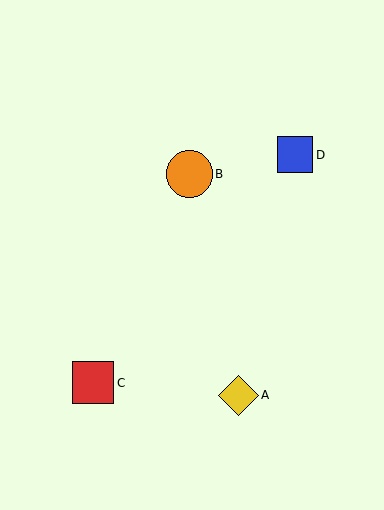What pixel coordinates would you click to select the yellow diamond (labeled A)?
Click at (239, 395) to select the yellow diamond A.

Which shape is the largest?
The orange circle (labeled B) is the largest.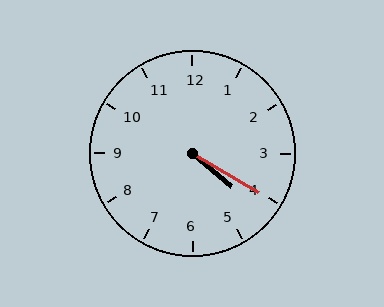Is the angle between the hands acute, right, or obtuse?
It is acute.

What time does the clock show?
4:20.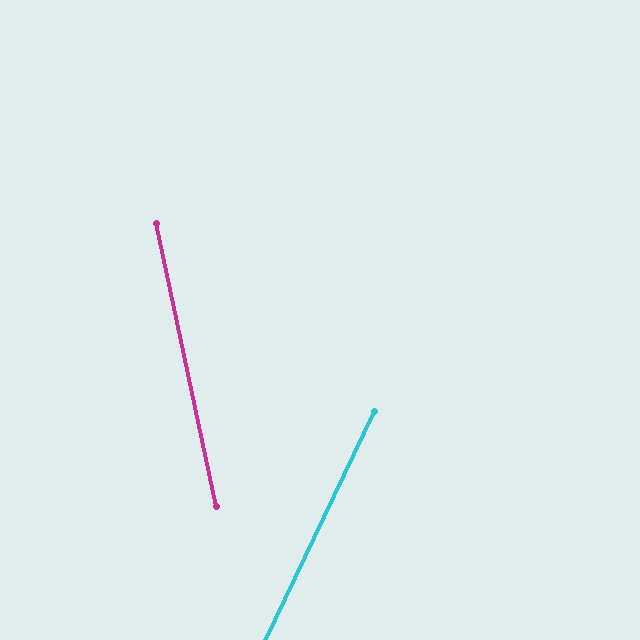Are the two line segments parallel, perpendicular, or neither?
Neither parallel nor perpendicular — they differ by about 37°.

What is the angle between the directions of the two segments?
Approximately 37 degrees.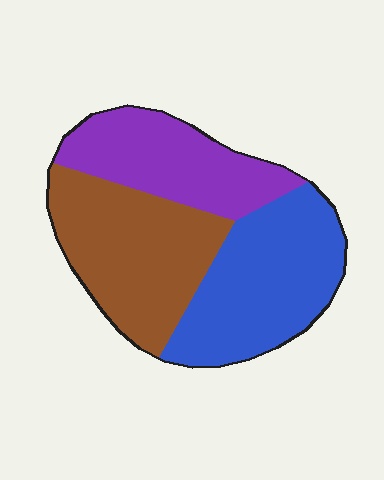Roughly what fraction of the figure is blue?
Blue takes up about three eighths (3/8) of the figure.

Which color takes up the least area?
Purple, at roughly 30%.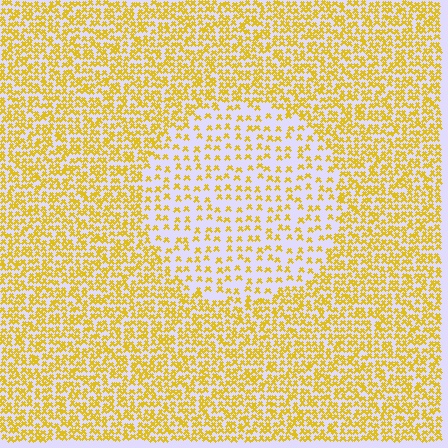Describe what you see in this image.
The image contains small yellow elements arranged at two different densities. A circle-shaped region is visible where the elements are less densely packed than the surrounding area.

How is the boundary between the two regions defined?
The boundary is defined by a change in element density (approximately 2.2x ratio). All elements are the same color, size, and shape.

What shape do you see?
I see a circle.